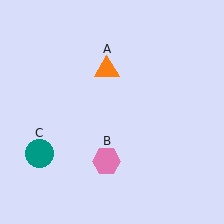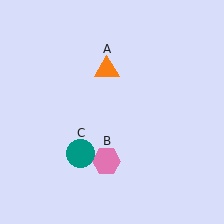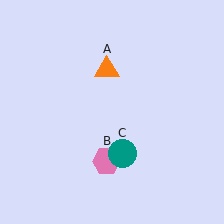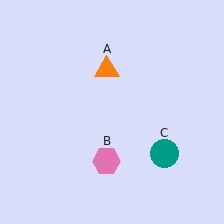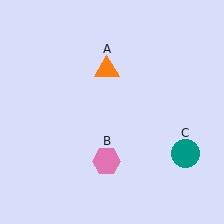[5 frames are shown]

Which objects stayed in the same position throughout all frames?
Orange triangle (object A) and pink hexagon (object B) remained stationary.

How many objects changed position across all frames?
1 object changed position: teal circle (object C).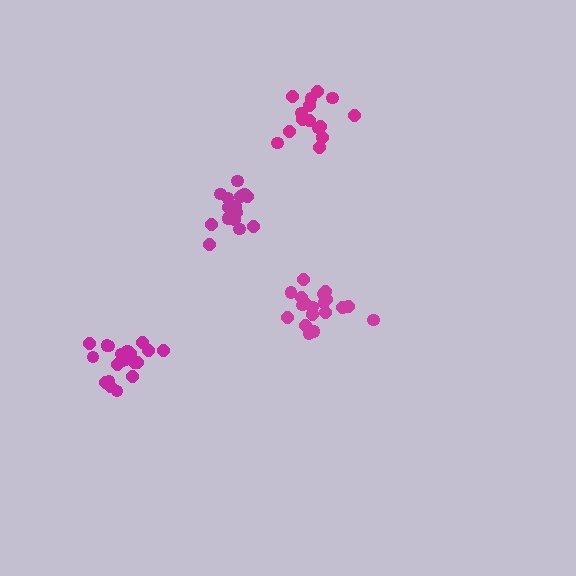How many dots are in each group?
Group 1: 17 dots, Group 2: 16 dots, Group 3: 19 dots, Group 4: 21 dots (73 total).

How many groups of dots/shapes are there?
There are 4 groups.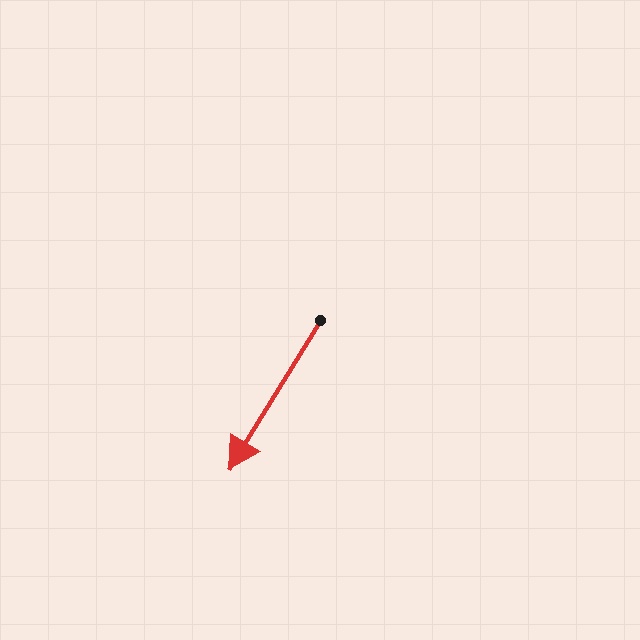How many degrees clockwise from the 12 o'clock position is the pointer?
Approximately 211 degrees.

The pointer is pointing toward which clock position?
Roughly 7 o'clock.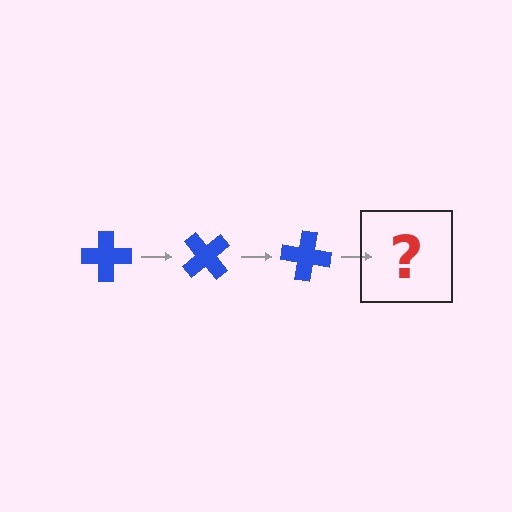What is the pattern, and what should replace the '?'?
The pattern is that the cross rotates 50 degrees each step. The '?' should be a blue cross rotated 150 degrees.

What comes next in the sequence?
The next element should be a blue cross rotated 150 degrees.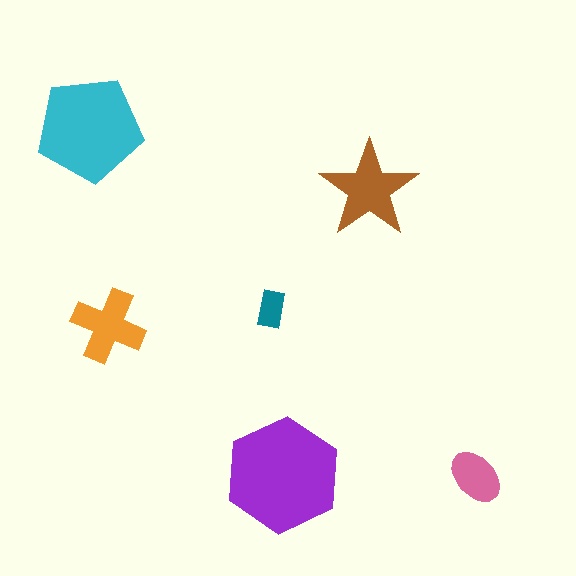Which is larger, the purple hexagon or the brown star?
The purple hexagon.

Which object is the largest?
The purple hexagon.